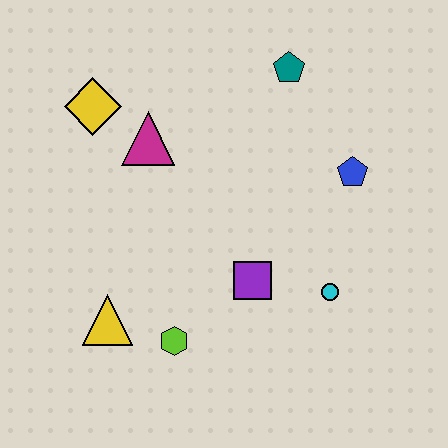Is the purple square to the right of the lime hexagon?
Yes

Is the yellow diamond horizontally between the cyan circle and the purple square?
No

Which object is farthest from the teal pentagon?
The yellow triangle is farthest from the teal pentagon.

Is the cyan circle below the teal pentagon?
Yes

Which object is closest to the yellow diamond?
The magenta triangle is closest to the yellow diamond.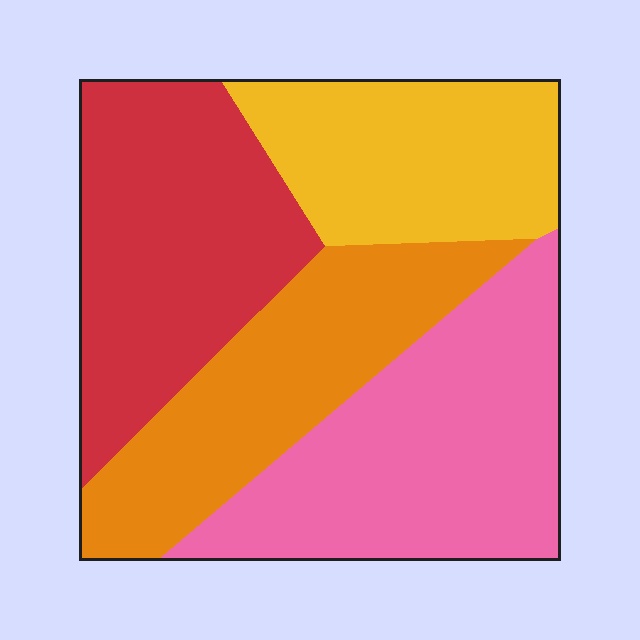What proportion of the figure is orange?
Orange takes up between a sixth and a third of the figure.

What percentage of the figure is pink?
Pink takes up about one third (1/3) of the figure.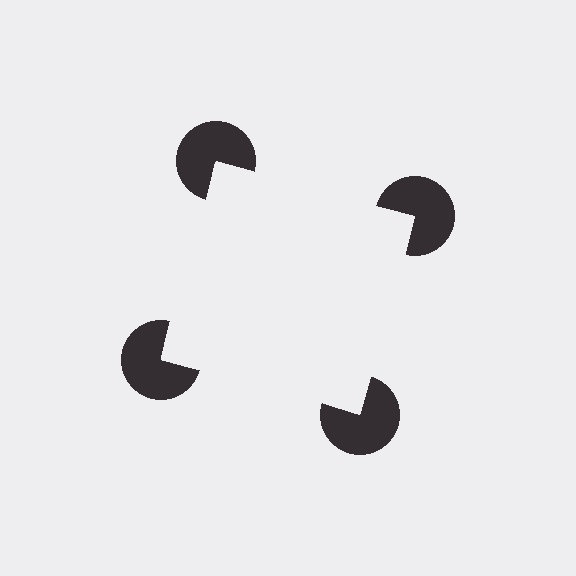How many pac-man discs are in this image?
There are 4 — one at each vertex of the illusory square.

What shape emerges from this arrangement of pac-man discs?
An illusory square — its edges are inferred from the aligned wedge cuts in the pac-man discs, not physically drawn.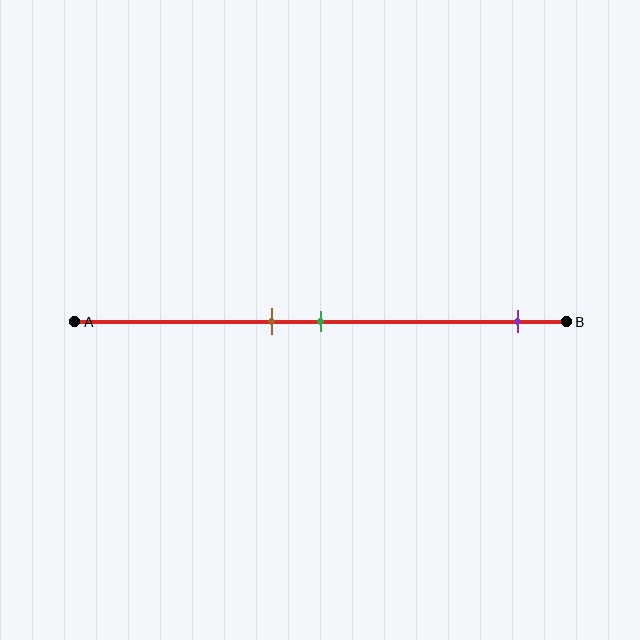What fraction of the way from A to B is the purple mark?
The purple mark is approximately 90% (0.9) of the way from A to B.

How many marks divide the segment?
There are 3 marks dividing the segment.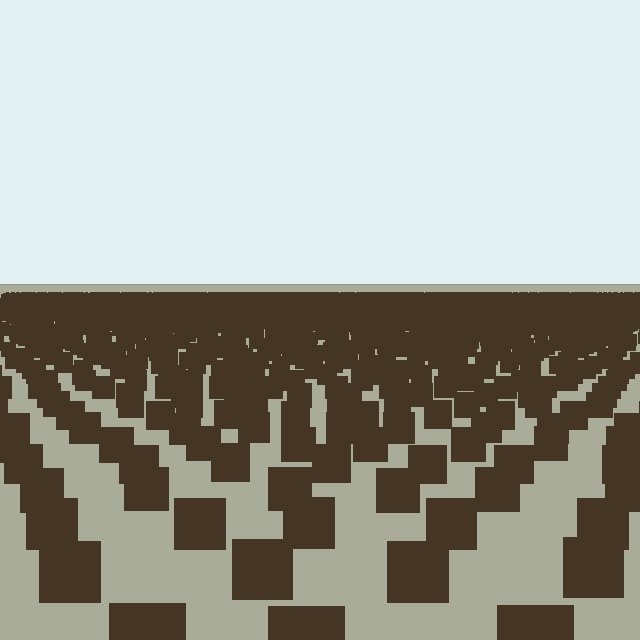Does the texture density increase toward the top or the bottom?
Density increases toward the top.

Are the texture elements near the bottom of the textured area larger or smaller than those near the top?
Larger. Near the bottom, elements are closer to the viewer and appear at a bigger on-screen size.